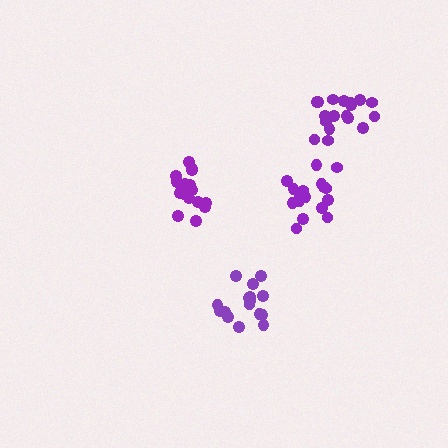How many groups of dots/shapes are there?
There are 4 groups.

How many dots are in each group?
Group 1: 16 dots, Group 2: 18 dots, Group 3: 18 dots, Group 4: 18 dots (70 total).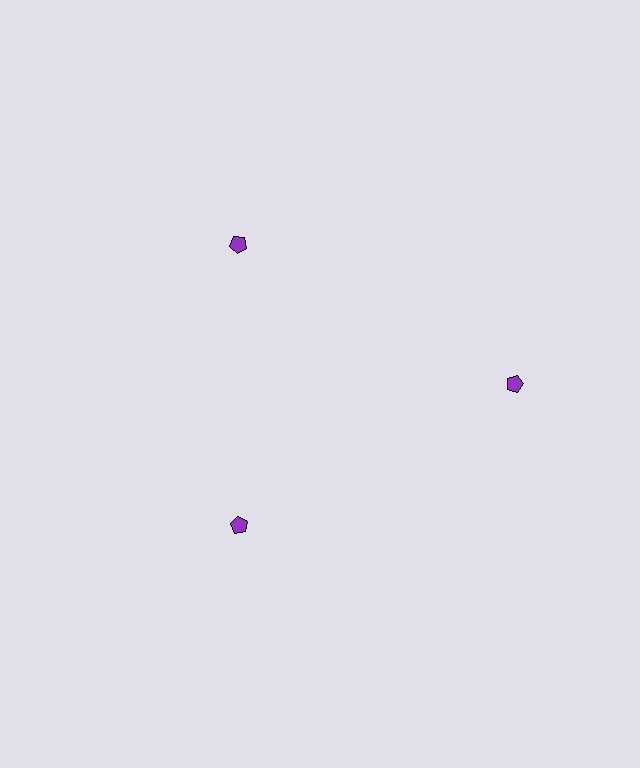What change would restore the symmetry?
The symmetry would be restored by moving it inward, back onto the ring so that all 3 pentagons sit at equal angles and equal distance from the center.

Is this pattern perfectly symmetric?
No. The 3 purple pentagons are arranged in a ring, but one element near the 3 o'clock position is pushed outward from the center, breaking the 3-fold rotational symmetry.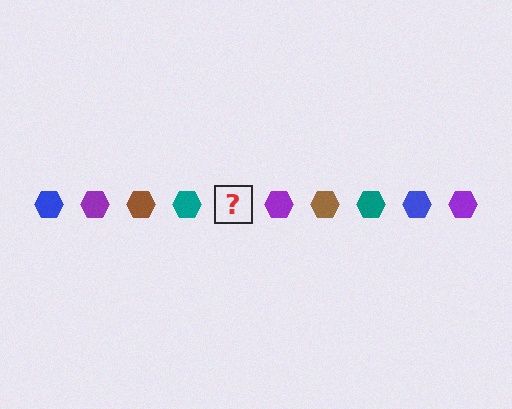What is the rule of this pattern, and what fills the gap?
The rule is that the pattern cycles through blue, purple, brown, teal hexagons. The gap should be filled with a blue hexagon.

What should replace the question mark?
The question mark should be replaced with a blue hexagon.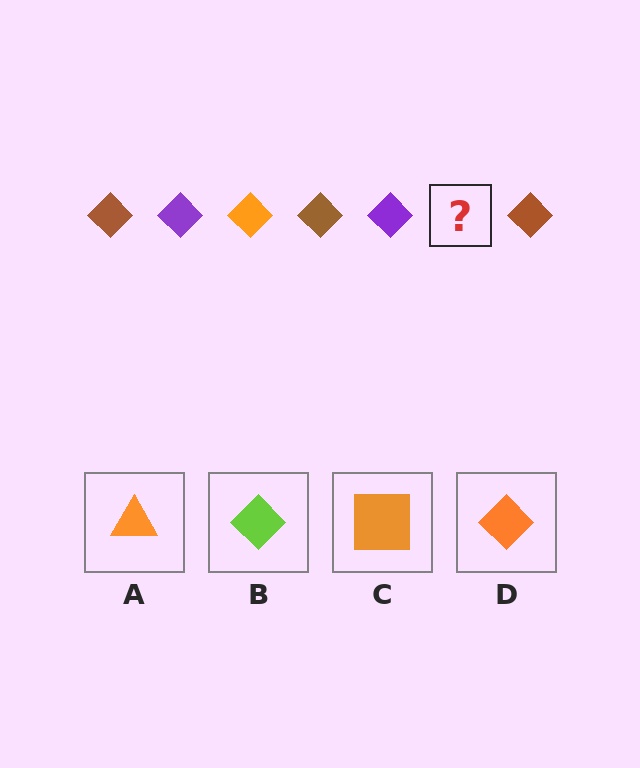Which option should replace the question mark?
Option D.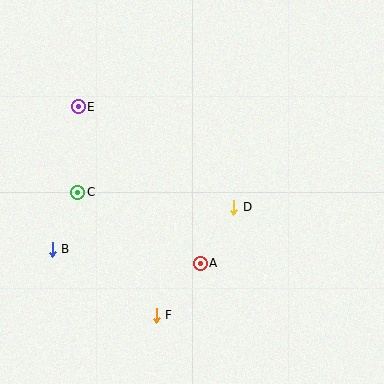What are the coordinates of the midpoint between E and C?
The midpoint between E and C is at (78, 149).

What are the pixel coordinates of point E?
Point E is at (78, 107).